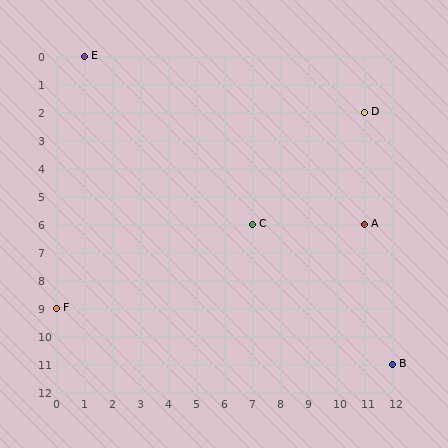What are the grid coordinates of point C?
Point C is at grid coordinates (7, 6).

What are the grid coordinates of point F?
Point F is at grid coordinates (0, 9).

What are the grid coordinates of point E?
Point E is at grid coordinates (1, 0).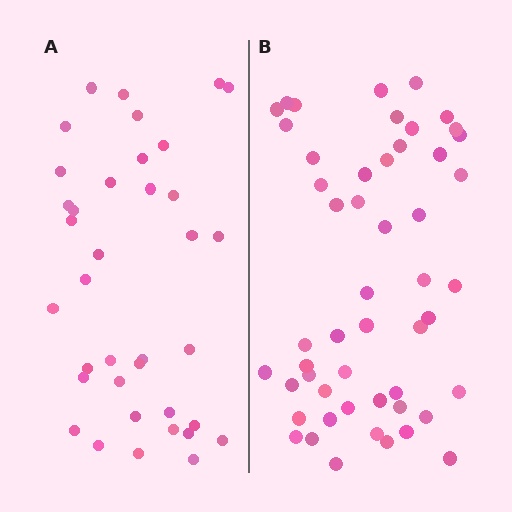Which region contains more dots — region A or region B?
Region B (the right region) has more dots.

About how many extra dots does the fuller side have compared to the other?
Region B has approximately 15 more dots than region A.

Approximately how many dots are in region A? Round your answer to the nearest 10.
About 40 dots. (The exact count is 37, which rounds to 40.)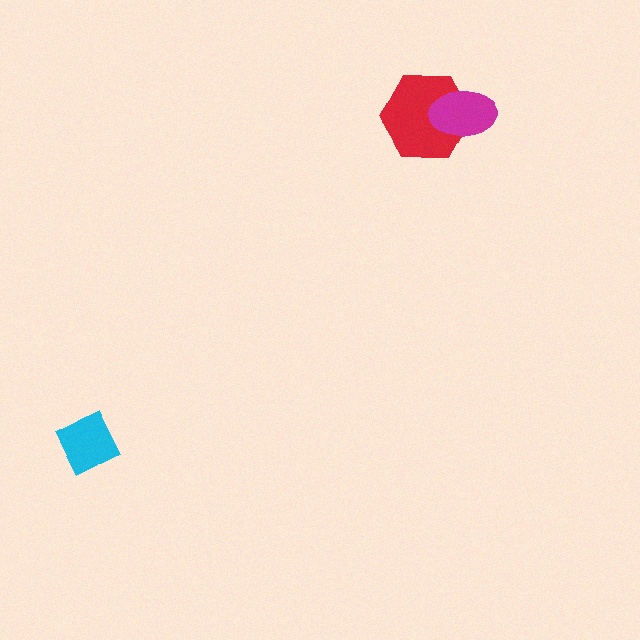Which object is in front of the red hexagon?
The magenta ellipse is in front of the red hexagon.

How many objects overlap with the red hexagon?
1 object overlaps with the red hexagon.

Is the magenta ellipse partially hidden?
No, no other shape covers it.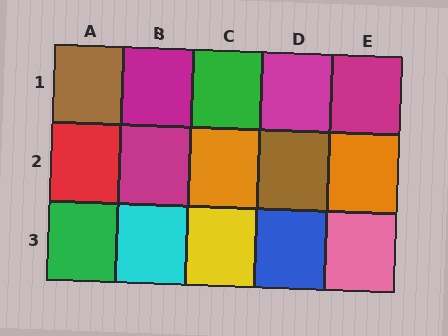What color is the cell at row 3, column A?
Green.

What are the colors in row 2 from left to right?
Red, magenta, orange, brown, orange.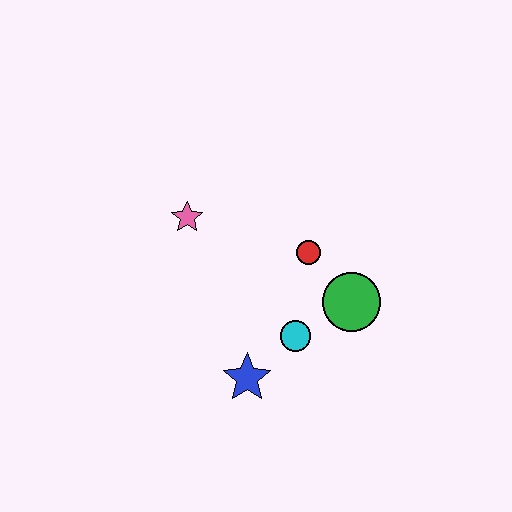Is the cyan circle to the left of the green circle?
Yes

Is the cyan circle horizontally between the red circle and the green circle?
No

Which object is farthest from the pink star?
The green circle is farthest from the pink star.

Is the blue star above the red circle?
No